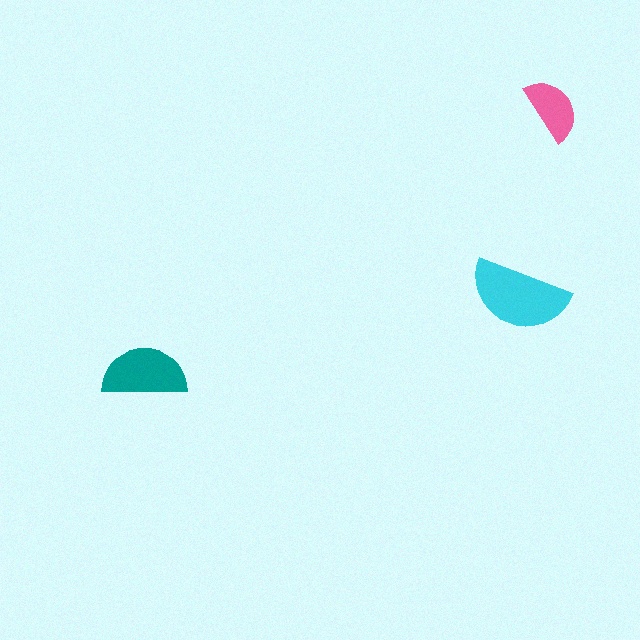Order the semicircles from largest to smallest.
the cyan one, the teal one, the pink one.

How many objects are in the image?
There are 3 objects in the image.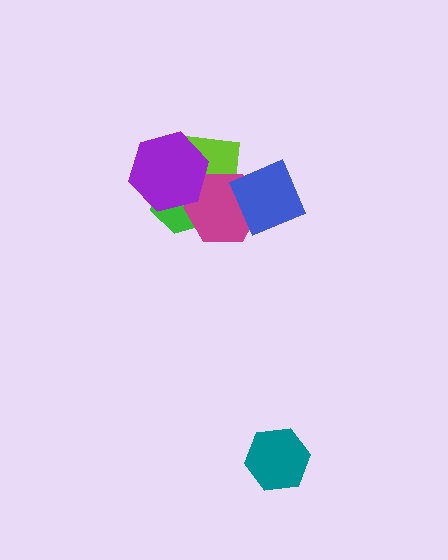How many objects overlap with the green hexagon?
3 objects overlap with the green hexagon.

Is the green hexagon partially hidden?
Yes, it is partially covered by another shape.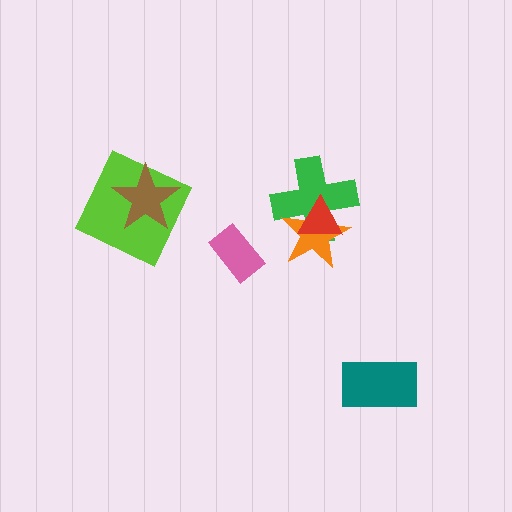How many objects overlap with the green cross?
2 objects overlap with the green cross.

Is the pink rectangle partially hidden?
No, no other shape covers it.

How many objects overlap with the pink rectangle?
0 objects overlap with the pink rectangle.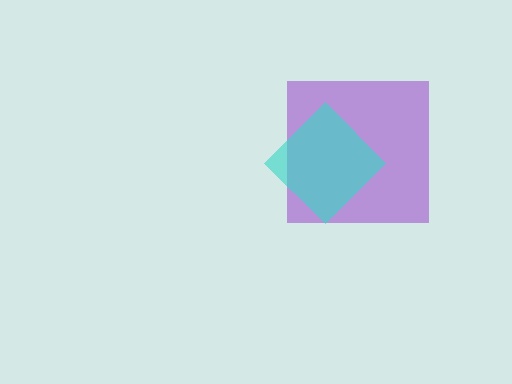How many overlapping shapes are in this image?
There are 2 overlapping shapes in the image.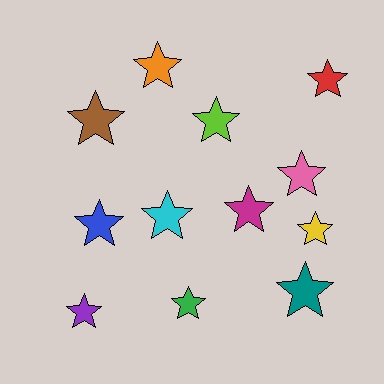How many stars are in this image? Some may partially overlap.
There are 12 stars.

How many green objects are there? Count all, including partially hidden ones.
There is 1 green object.